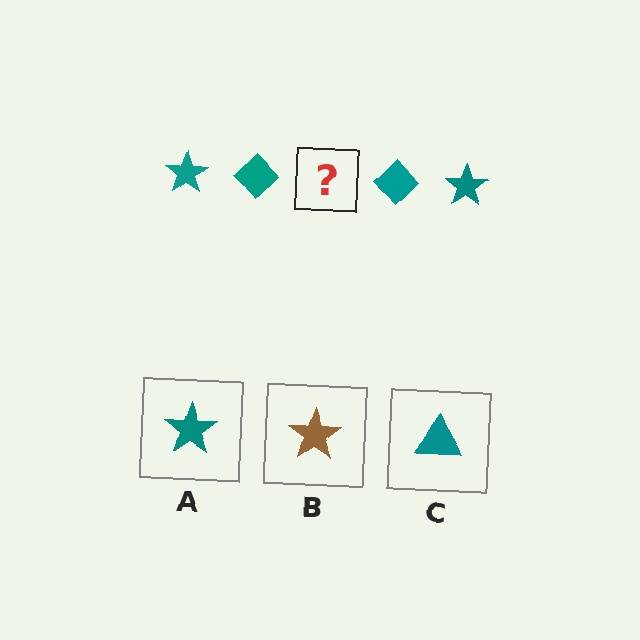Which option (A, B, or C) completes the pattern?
A.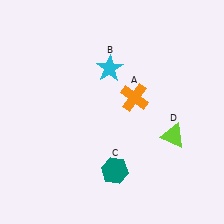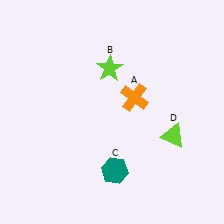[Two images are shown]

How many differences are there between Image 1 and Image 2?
There is 1 difference between the two images.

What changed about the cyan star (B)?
In Image 1, B is cyan. In Image 2, it changed to lime.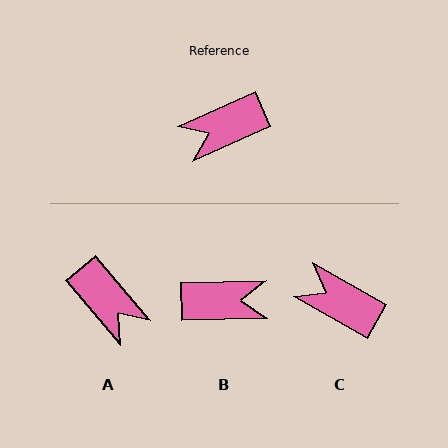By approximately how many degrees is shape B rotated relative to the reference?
Approximately 158 degrees counter-clockwise.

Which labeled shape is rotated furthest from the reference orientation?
B, about 158 degrees away.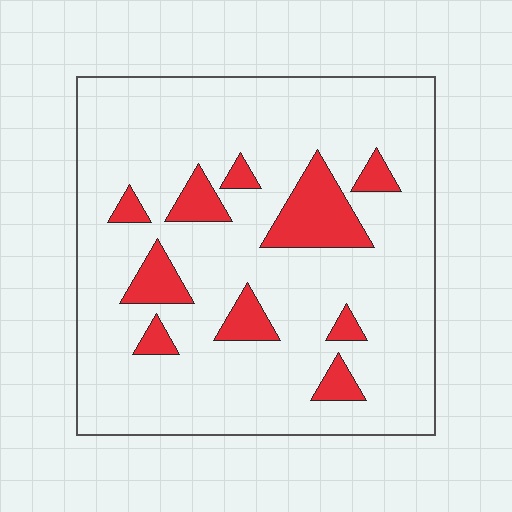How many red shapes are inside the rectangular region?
10.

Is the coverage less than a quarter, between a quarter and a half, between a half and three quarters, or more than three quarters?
Less than a quarter.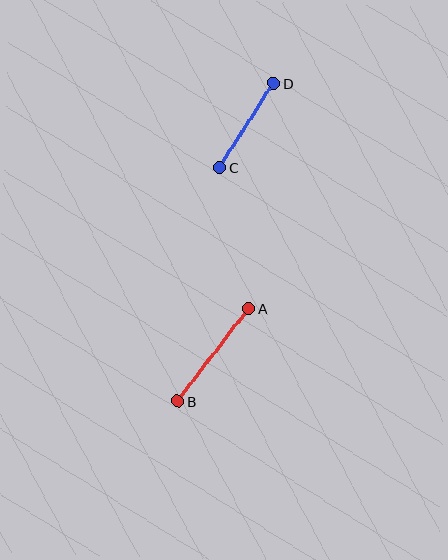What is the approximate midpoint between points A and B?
The midpoint is at approximately (213, 355) pixels.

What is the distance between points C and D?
The distance is approximately 100 pixels.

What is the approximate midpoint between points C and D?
The midpoint is at approximately (247, 125) pixels.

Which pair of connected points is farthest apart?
Points A and B are farthest apart.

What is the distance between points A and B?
The distance is approximately 117 pixels.